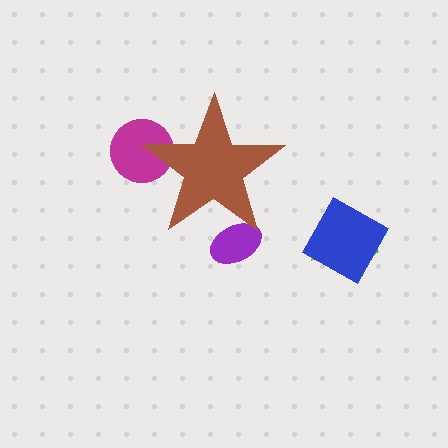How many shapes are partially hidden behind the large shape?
2 shapes are partially hidden.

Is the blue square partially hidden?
No, the blue square is fully visible.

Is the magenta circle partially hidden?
Yes, the magenta circle is partially hidden behind the brown star.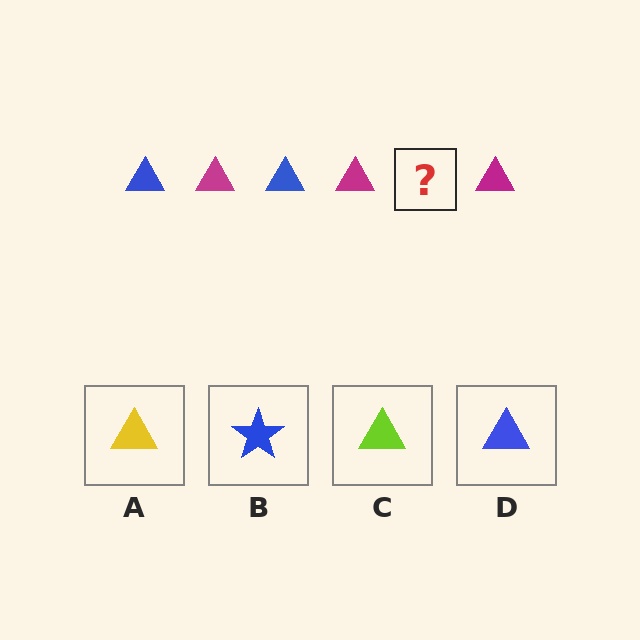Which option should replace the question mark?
Option D.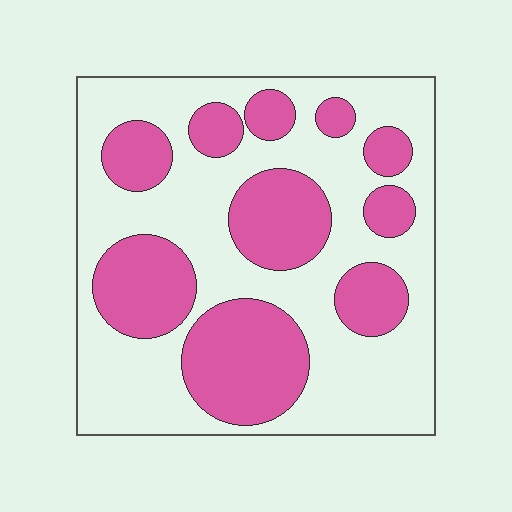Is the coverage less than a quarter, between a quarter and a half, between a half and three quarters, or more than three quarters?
Between a quarter and a half.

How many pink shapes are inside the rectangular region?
10.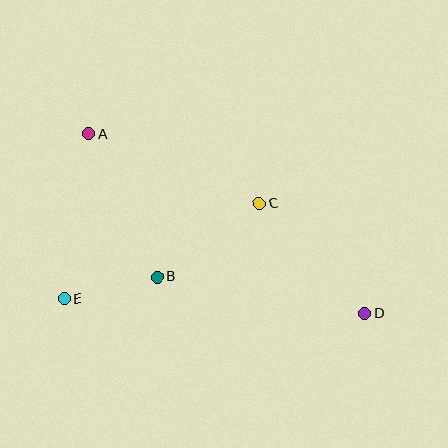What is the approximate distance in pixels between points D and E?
The distance between D and E is approximately 301 pixels.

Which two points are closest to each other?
Points B and E are closest to each other.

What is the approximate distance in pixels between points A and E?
The distance between A and E is approximately 167 pixels.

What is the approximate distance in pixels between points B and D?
The distance between B and D is approximately 211 pixels.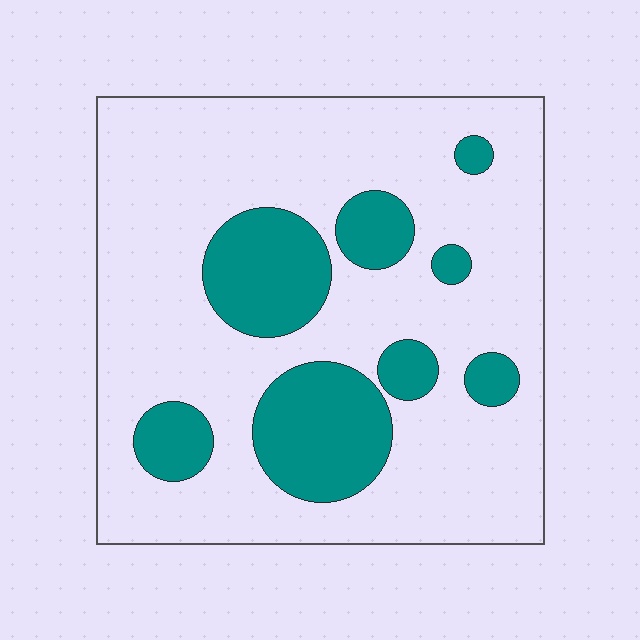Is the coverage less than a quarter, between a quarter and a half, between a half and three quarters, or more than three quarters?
Less than a quarter.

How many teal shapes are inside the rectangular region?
8.